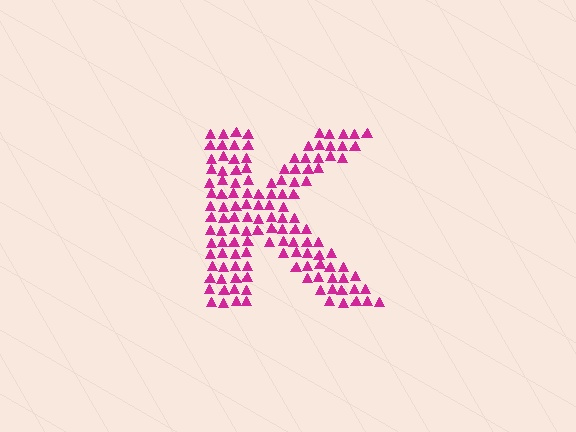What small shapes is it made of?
It is made of small triangles.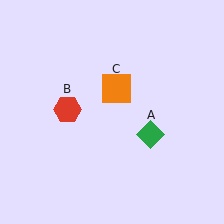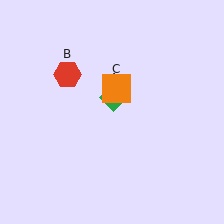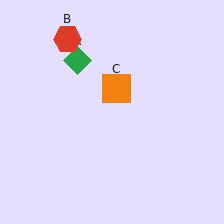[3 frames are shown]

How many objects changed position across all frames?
2 objects changed position: green diamond (object A), red hexagon (object B).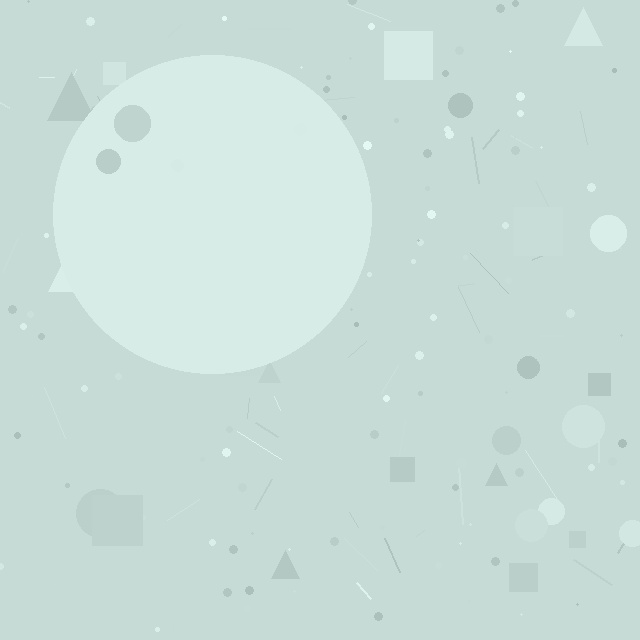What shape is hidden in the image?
A circle is hidden in the image.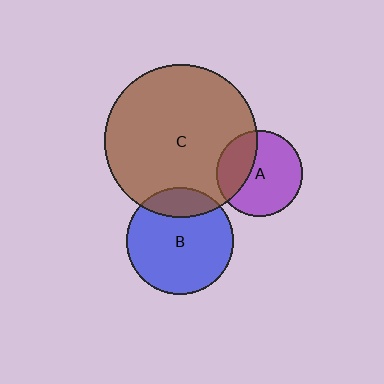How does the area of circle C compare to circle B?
Approximately 2.1 times.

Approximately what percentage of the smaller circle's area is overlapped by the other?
Approximately 20%.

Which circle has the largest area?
Circle C (brown).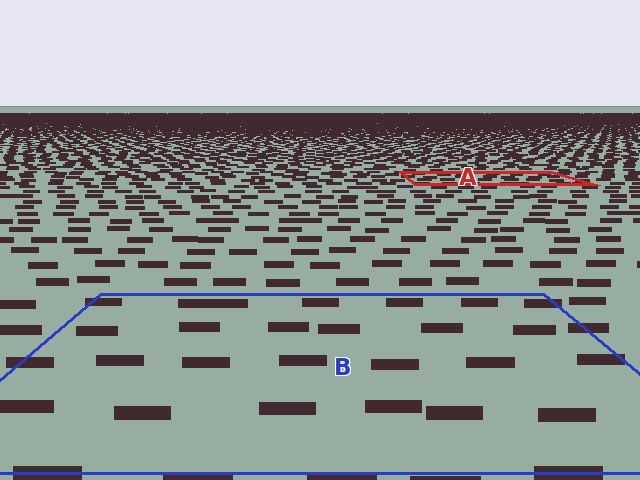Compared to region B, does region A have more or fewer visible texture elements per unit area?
Region A has more texture elements per unit area — they are packed more densely because it is farther away.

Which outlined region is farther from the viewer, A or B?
Region A is farther from the viewer — the texture elements inside it appear smaller and more densely packed.